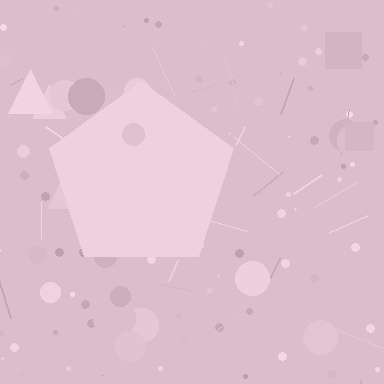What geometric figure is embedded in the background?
A pentagon is embedded in the background.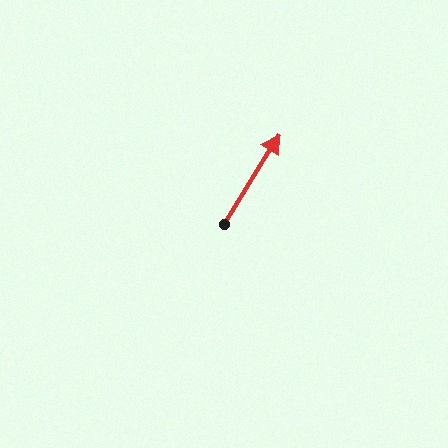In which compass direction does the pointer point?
Northeast.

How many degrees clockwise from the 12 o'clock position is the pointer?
Approximately 32 degrees.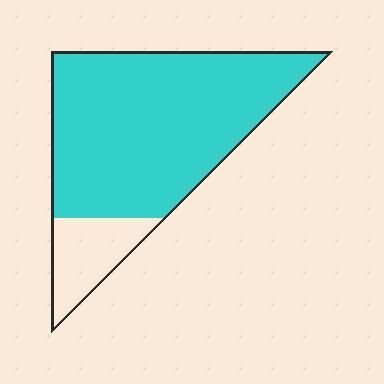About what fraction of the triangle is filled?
About five sixths (5/6).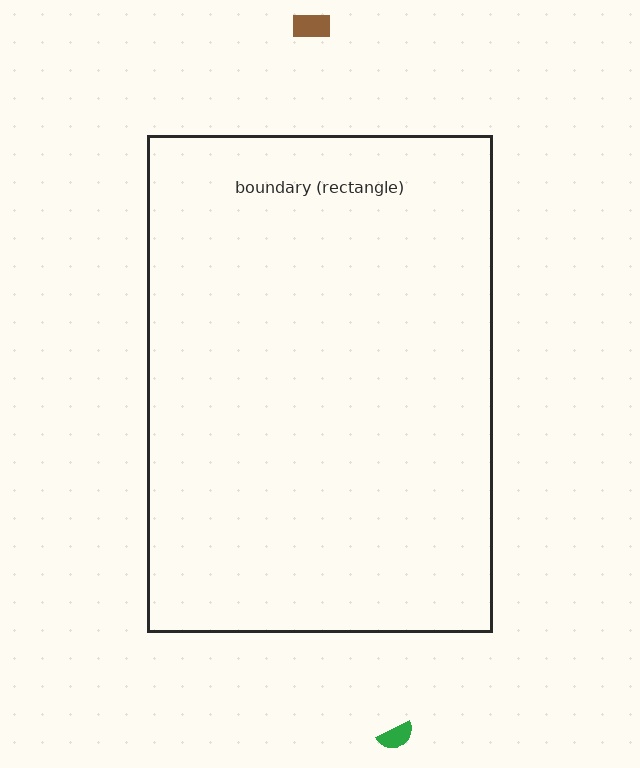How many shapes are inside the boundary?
0 inside, 2 outside.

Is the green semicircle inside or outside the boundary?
Outside.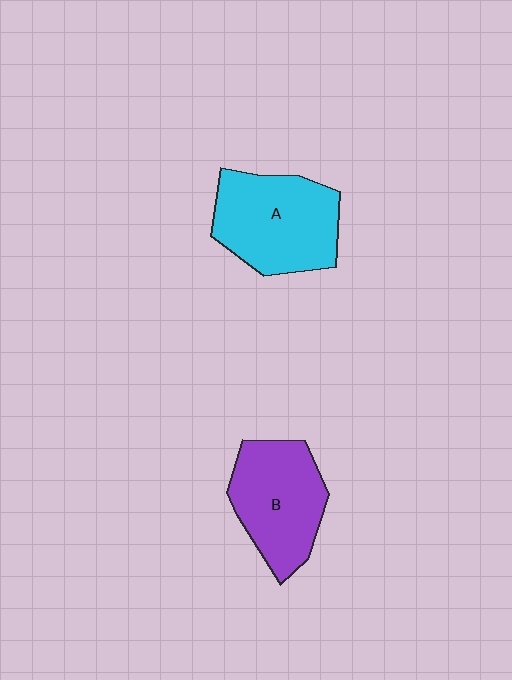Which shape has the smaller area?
Shape B (purple).